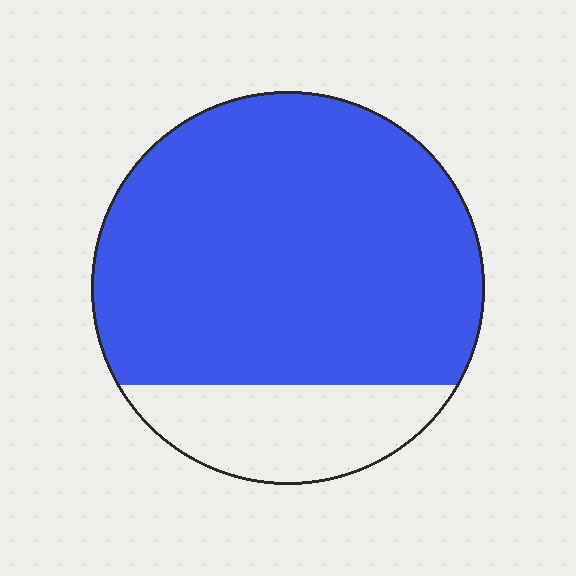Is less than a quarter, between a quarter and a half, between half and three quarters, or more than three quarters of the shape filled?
More than three quarters.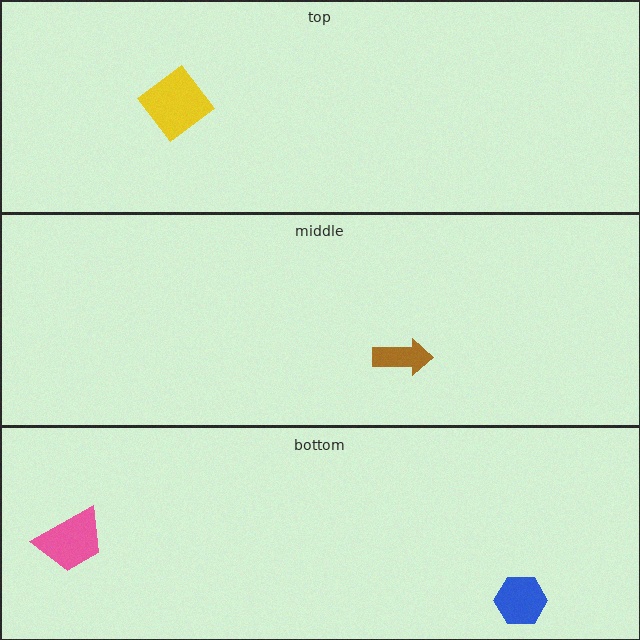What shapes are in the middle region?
The brown arrow.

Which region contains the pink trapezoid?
The bottom region.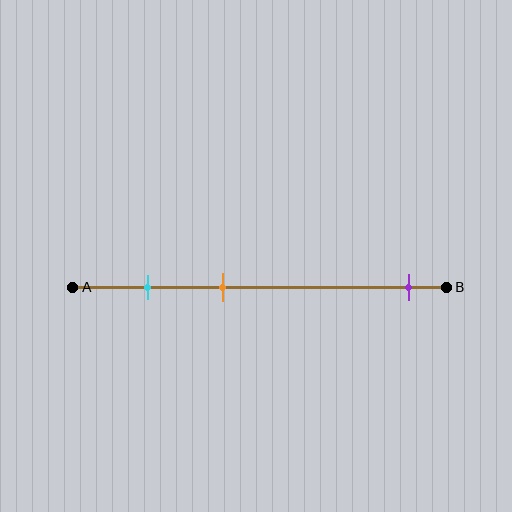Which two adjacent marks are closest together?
The cyan and orange marks are the closest adjacent pair.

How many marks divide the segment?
There are 3 marks dividing the segment.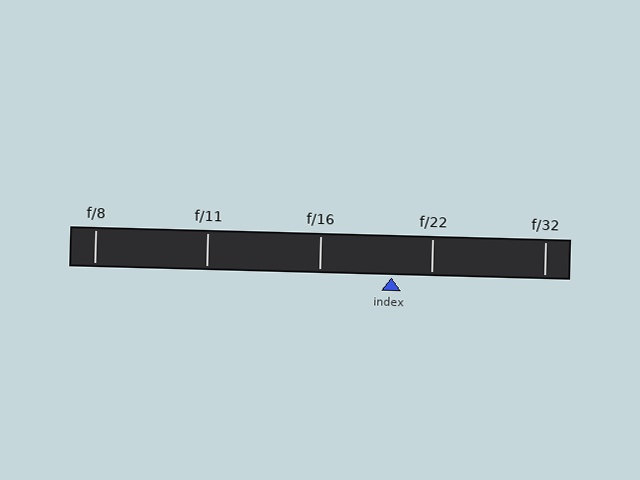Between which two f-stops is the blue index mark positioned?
The index mark is between f/16 and f/22.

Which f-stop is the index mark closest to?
The index mark is closest to f/22.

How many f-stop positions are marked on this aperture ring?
There are 5 f-stop positions marked.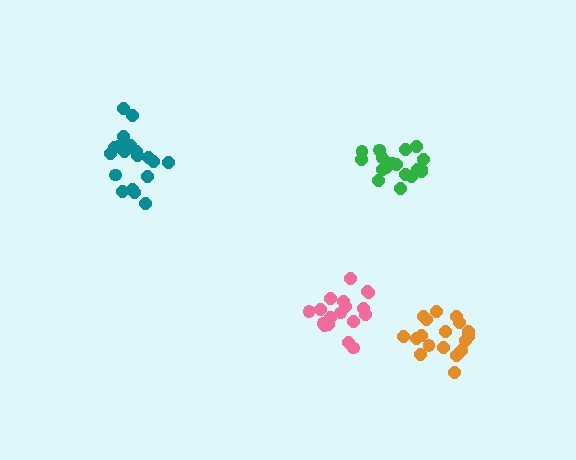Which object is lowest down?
The orange cluster is bottommost.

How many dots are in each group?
Group 1: 18 dots, Group 2: 19 dots, Group 3: 18 dots, Group 4: 19 dots (74 total).